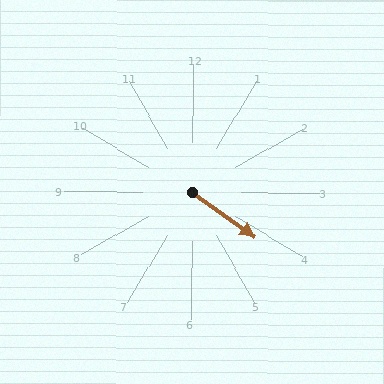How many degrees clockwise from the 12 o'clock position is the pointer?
Approximately 126 degrees.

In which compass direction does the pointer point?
Southeast.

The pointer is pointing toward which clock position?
Roughly 4 o'clock.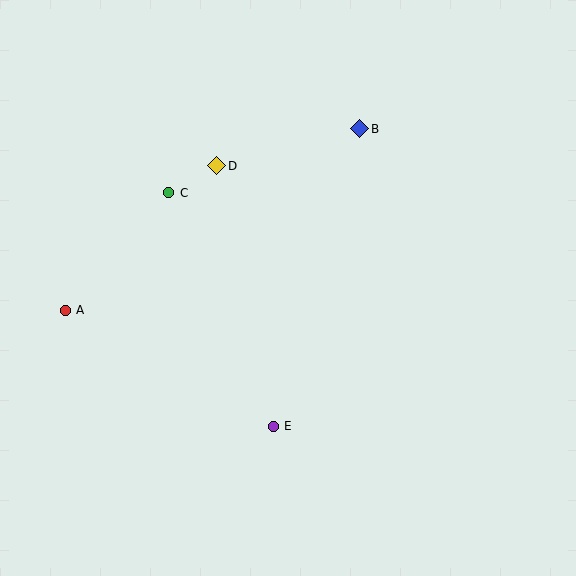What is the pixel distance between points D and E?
The distance between D and E is 266 pixels.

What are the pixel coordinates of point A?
Point A is at (65, 310).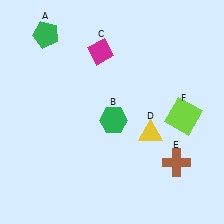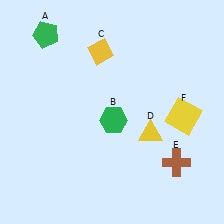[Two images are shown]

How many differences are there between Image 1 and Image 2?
There are 2 differences between the two images.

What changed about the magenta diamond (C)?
In Image 1, C is magenta. In Image 2, it changed to yellow.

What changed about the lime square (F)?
In Image 1, F is lime. In Image 2, it changed to yellow.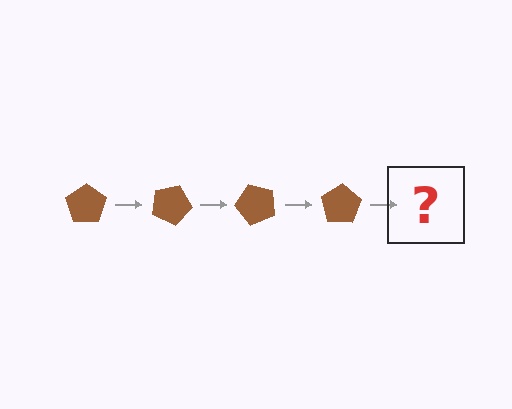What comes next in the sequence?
The next element should be a brown pentagon rotated 100 degrees.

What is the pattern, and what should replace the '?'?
The pattern is that the pentagon rotates 25 degrees each step. The '?' should be a brown pentagon rotated 100 degrees.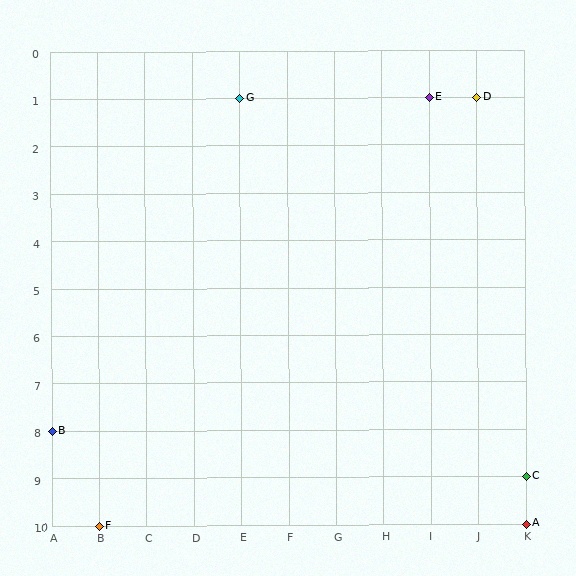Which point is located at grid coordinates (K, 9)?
Point C is at (K, 9).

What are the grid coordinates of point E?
Point E is at grid coordinates (I, 1).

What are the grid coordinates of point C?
Point C is at grid coordinates (K, 9).